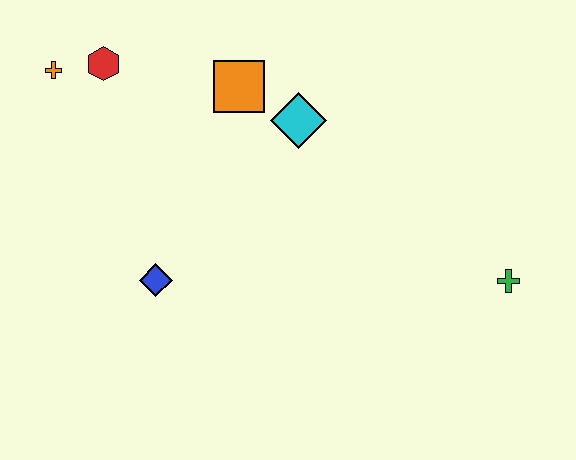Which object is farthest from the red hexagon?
The green cross is farthest from the red hexagon.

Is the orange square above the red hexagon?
No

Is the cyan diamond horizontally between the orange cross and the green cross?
Yes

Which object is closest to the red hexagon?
The orange cross is closest to the red hexagon.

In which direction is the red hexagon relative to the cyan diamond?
The red hexagon is to the left of the cyan diamond.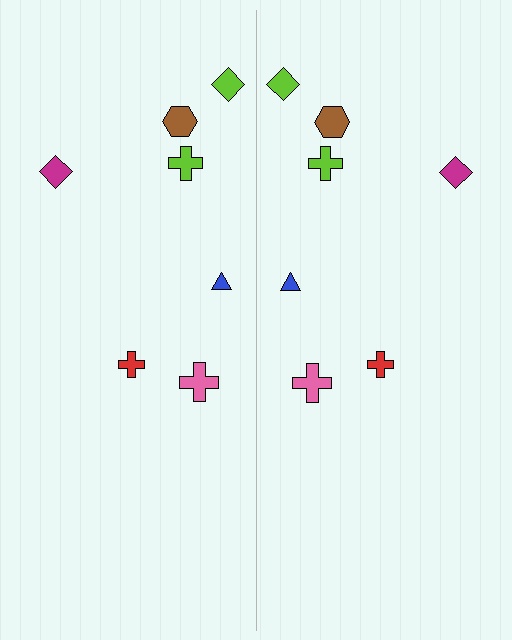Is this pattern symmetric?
Yes, this pattern has bilateral (reflection) symmetry.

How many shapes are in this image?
There are 14 shapes in this image.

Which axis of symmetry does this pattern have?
The pattern has a vertical axis of symmetry running through the center of the image.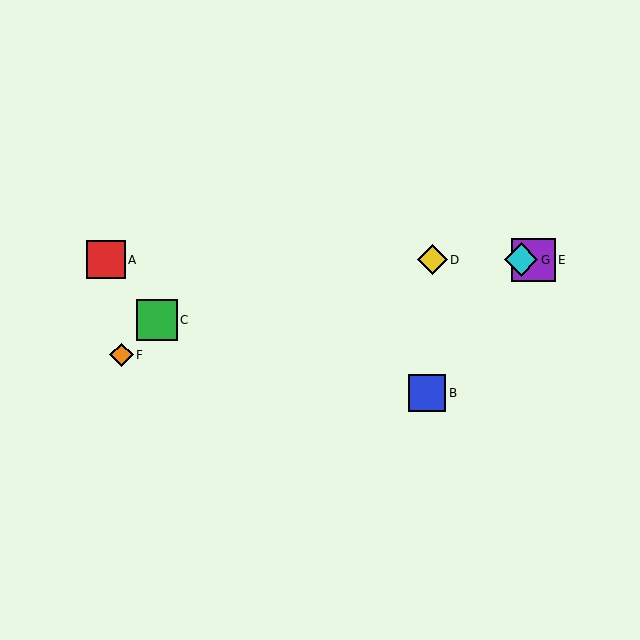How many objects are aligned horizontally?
4 objects (A, D, E, G) are aligned horizontally.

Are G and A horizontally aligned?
Yes, both are at y≈260.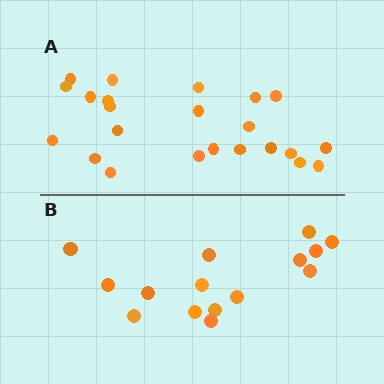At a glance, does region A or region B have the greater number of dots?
Region A (the top region) has more dots.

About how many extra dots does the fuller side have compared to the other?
Region A has roughly 8 or so more dots than region B.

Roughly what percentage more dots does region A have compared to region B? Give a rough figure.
About 55% more.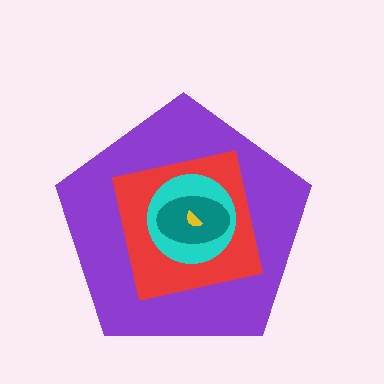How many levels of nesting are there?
5.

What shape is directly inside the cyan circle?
The teal ellipse.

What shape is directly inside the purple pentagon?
The red square.